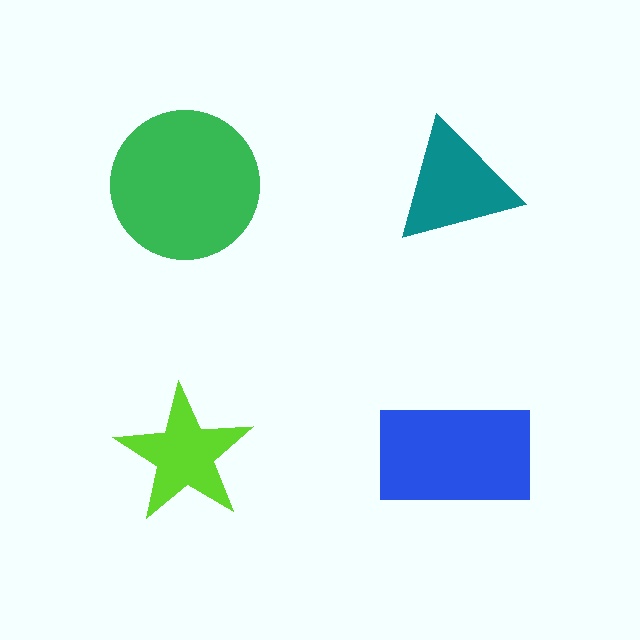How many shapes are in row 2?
2 shapes.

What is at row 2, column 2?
A blue rectangle.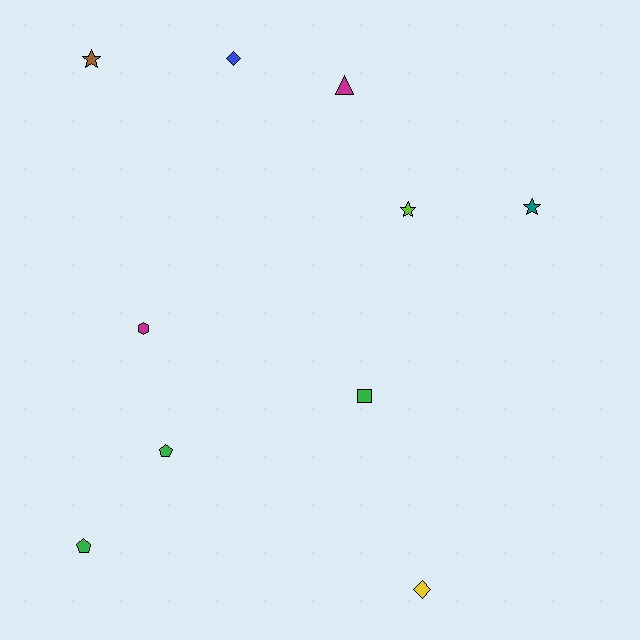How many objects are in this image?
There are 10 objects.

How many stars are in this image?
There are 3 stars.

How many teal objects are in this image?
There is 1 teal object.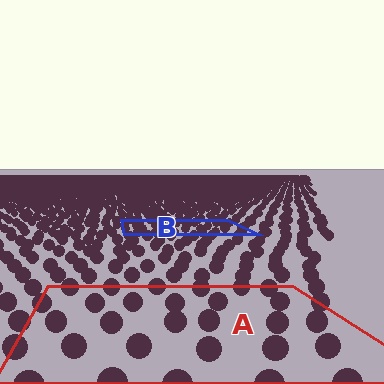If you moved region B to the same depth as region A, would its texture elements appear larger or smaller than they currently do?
They would appear larger. At a closer depth, the same texture elements are projected at a bigger on-screen size.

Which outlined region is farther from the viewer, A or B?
Region B is farther from the viewer — the texture elements inside it appear smaller and more densely packed.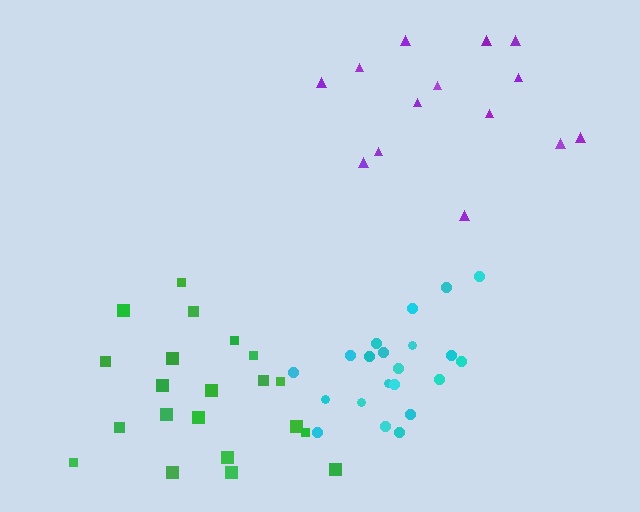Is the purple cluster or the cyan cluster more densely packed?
Cyan.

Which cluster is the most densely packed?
Cyan.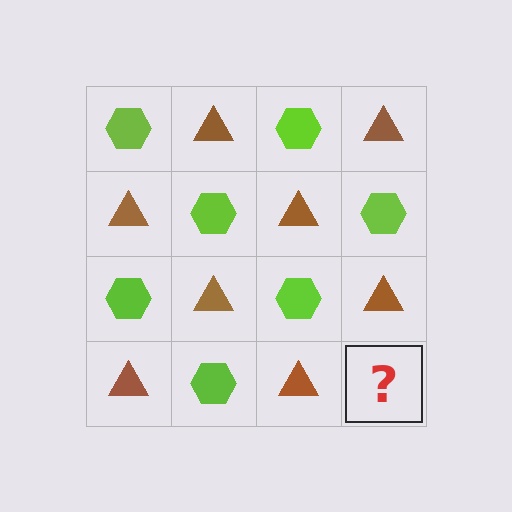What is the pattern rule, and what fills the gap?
The rule is that it alternates lime hexagon and brown triangle in a checkerboard pattern. The gap should be filled with a lime hexagon.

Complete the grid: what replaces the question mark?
The question mark should be replaced with a lime hexagon.